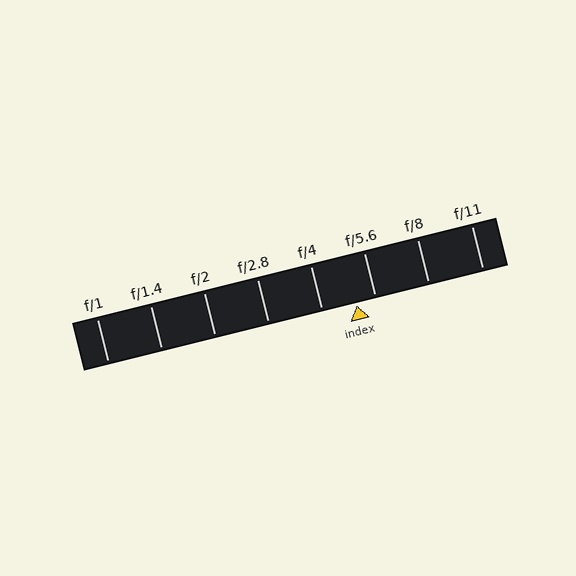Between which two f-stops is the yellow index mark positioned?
The index mark is between f/4 and f/5.6.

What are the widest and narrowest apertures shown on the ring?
The widest aperture shown is f/1 and the narrowest is f/11.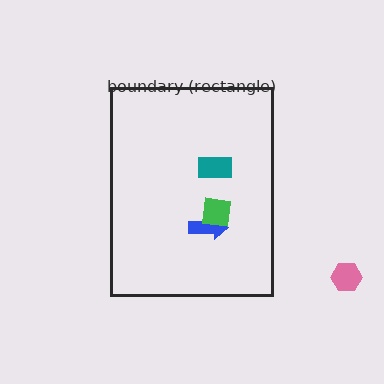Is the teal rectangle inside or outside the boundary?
Inside.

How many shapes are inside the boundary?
3 inside, 1 outside.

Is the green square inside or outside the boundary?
Inside.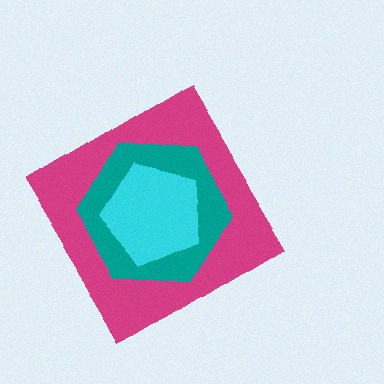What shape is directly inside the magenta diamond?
The teal hexagon.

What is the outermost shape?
The magenta diamond.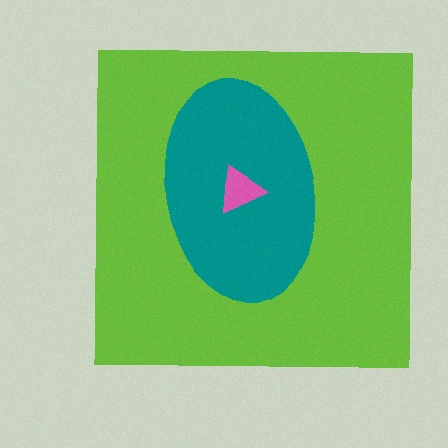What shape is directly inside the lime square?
The teal ellipse.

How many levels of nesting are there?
3.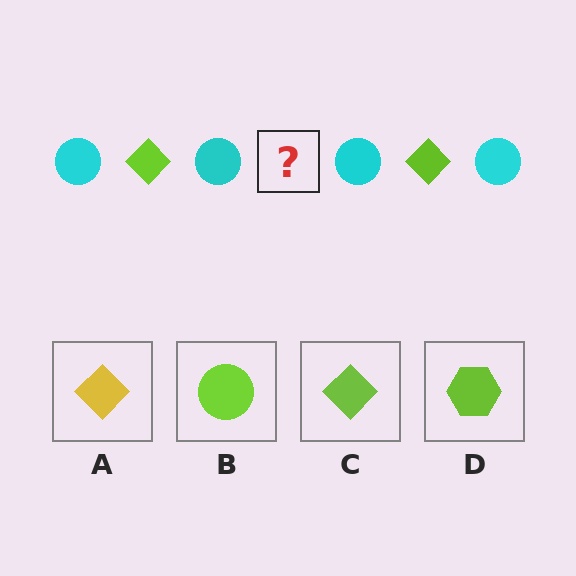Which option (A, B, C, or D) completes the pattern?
C.